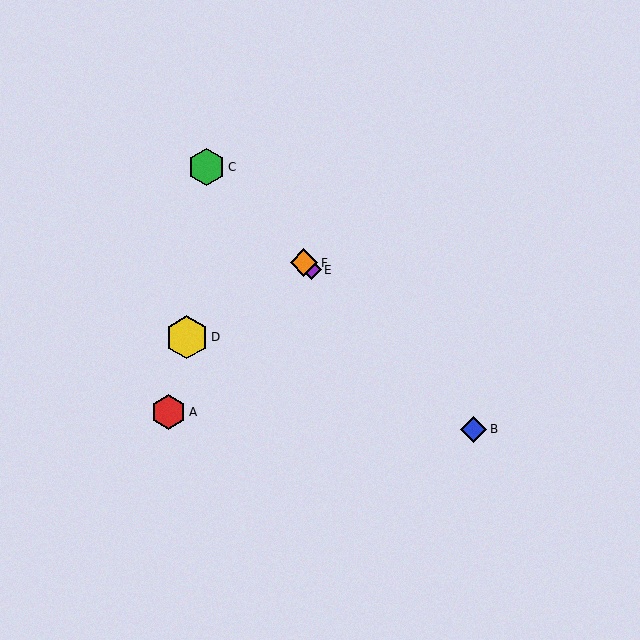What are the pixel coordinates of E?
Object E is at (311, 270).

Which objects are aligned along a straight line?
Objects B, C, E, F are aligned along a straight line.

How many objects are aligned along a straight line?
4 objects (B, C, E, F) are aligned along a straight line.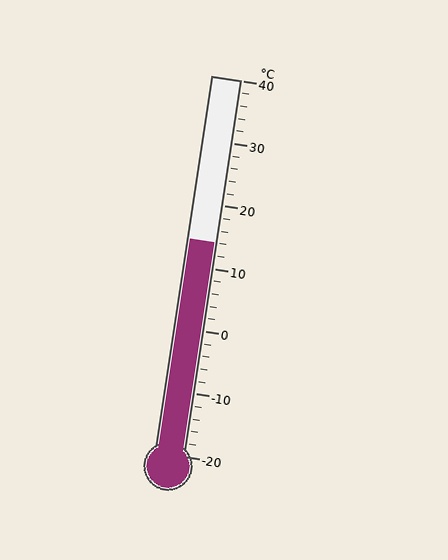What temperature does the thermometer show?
The thermometer shows approximately 14°C.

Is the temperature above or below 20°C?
The temperature is below 20°C.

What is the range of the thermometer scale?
The thermometer scale ranges from -20°C to 40°C.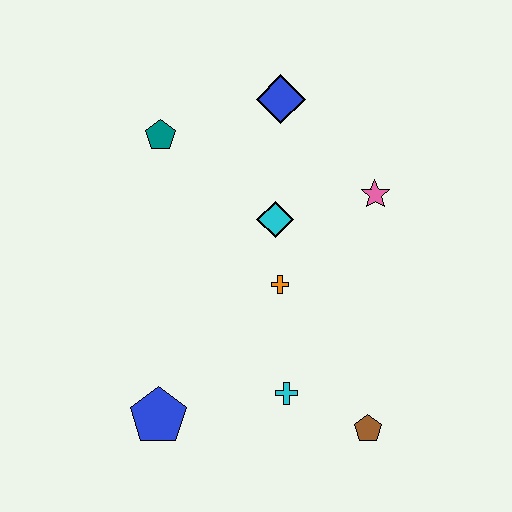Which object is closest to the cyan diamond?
The orange cross is closest to the cyan diamond.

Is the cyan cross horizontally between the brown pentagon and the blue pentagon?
Yes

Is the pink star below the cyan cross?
No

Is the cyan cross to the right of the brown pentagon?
No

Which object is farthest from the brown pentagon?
The teal pentagon is farthest from the brown pentagon.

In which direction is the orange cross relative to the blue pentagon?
The orange cross is above the blue pentagon.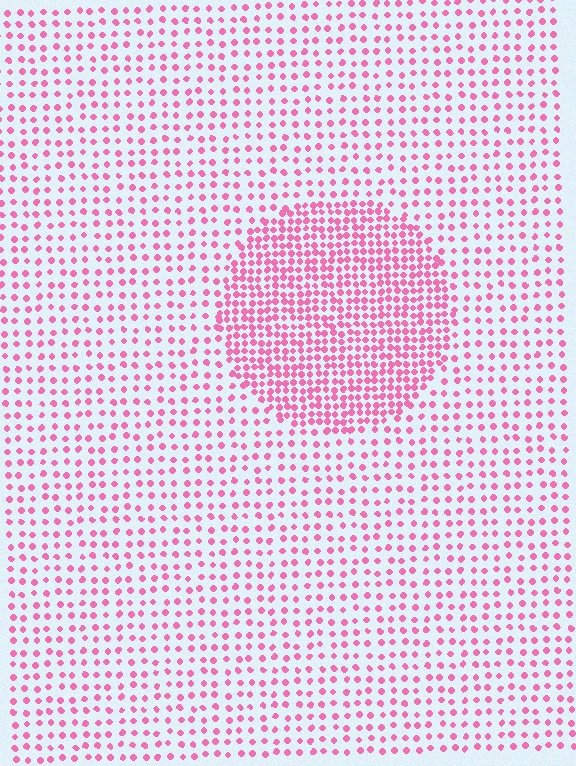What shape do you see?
I see a circle.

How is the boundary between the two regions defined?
The boundary is defined by a change in element density (approximately 2.2x ratio). All elements are the same color, size, and shape.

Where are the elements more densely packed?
The elements are more densely packed inside the circle boundary.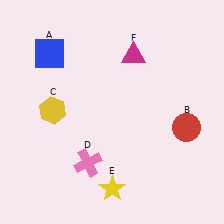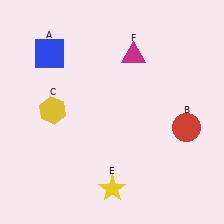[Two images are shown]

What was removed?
The pink cross (D) was removed in Image 2.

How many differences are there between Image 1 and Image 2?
There is 1 difference between the two images.